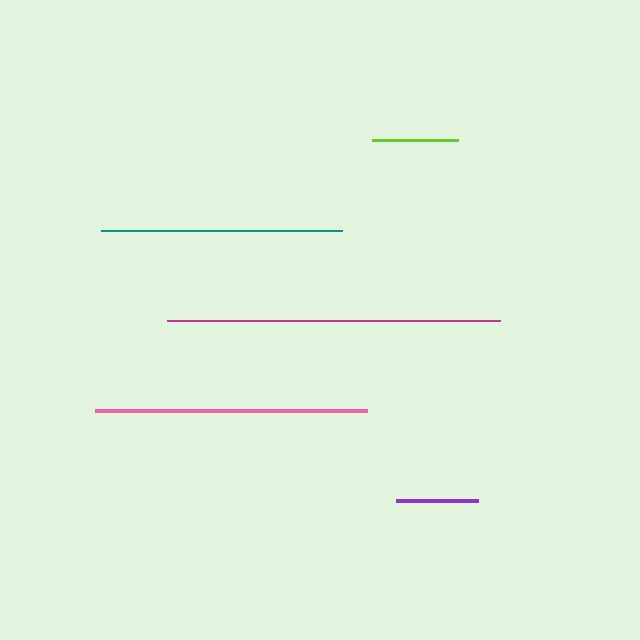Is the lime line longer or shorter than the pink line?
The pink line is longer than the lime line.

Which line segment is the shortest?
The purple line is the shortest at approximately 81 pixels.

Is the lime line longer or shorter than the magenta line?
The magenta line is longer than the lime line.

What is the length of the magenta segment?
The magenta segment is approximately 333 pixels long.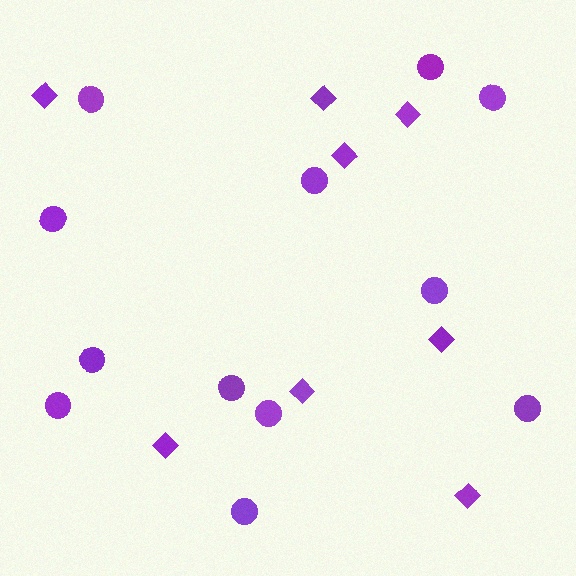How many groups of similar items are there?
There are 2 groups: one group of circles (12) and one group of diamonds (8).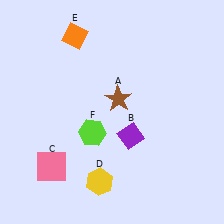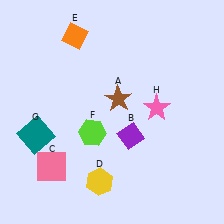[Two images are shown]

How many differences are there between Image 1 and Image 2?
There are 2 differences between the two images.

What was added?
A teal square (G), a pink star (H) were added in Image 2.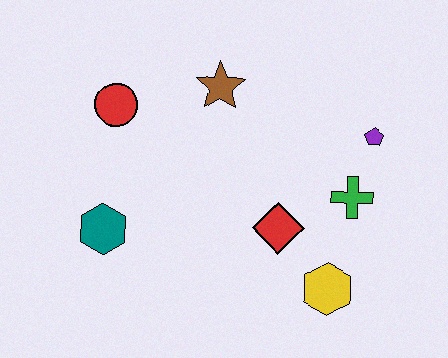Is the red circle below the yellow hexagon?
No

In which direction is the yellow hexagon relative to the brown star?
The yellow hexagon is below the brown star.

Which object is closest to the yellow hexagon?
The red diamond is closest to the yellow hexagon.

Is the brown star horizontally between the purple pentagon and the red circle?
Yes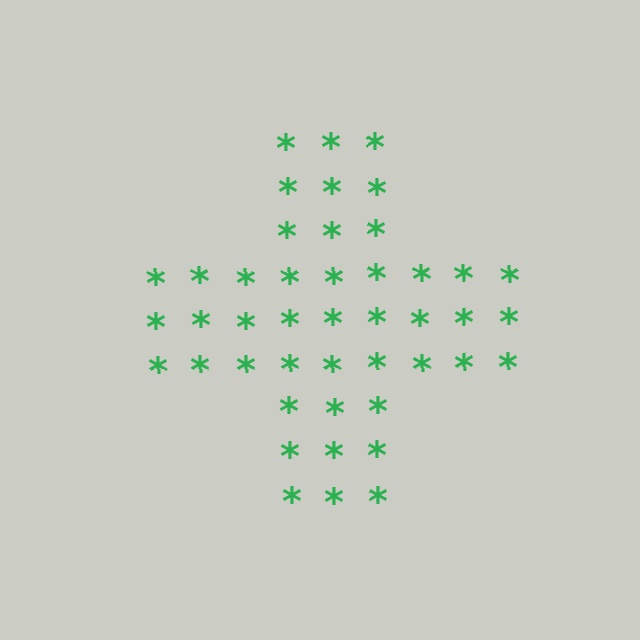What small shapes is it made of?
It is made of small asterisks.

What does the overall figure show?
The overall figure shows a cross.